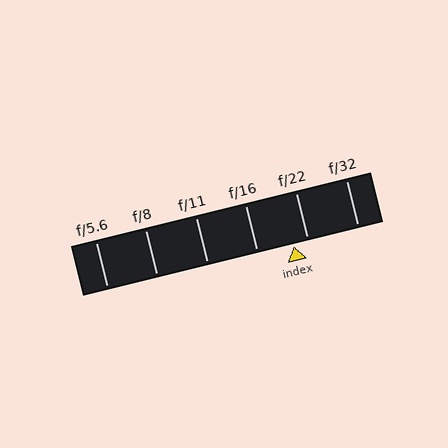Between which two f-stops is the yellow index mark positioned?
The index mark is between f/16 and f/22.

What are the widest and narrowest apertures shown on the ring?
The widest aperture shown is f/5.6 and the narrowest is f/32.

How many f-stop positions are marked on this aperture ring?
There are 6 f-stop positions marked.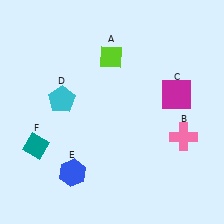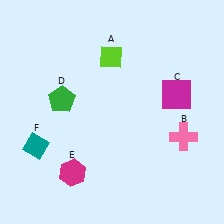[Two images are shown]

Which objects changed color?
D changed from cyan to green. E changed from blue to magenta.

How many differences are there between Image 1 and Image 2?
There are 2 differences between the two images.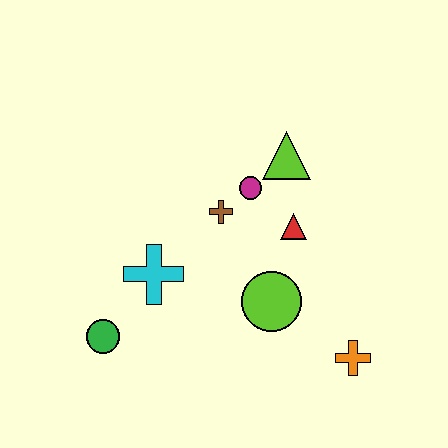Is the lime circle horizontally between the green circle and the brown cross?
No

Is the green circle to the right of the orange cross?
No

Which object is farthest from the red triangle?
The green circle is farthest from the red triangle.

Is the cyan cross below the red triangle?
Yes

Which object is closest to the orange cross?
The lime circle is closest to the orange cross.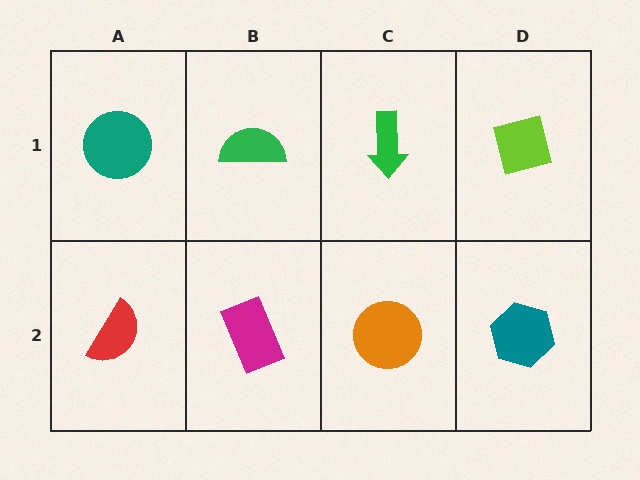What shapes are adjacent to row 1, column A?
A red semicircle (row 2, column A), a green semicircle (row 1, column B).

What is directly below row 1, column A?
A red semicircle.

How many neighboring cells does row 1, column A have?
2.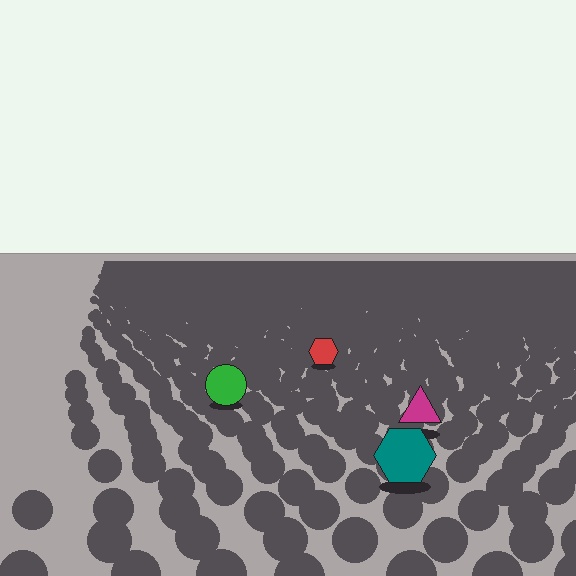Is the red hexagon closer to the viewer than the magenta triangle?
No. The magenta triangle is closer — you can tell from the texture gradient: the ground texture is coarser near it.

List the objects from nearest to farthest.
From nearest to farthest: the teal hexagon, the magenta triangle, the green circle, the red hexagon.